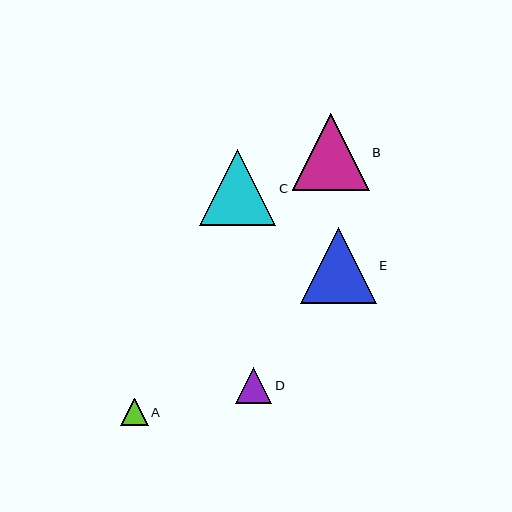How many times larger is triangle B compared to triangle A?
Triangle B is approximately 2.8 times the size of triangle A.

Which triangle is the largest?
Triangle B is the largest with a size of approximately 77 pixels.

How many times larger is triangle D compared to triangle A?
Triangle D is approximately 1.3 times the size of triangle A.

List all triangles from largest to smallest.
From largest to smallest: B, C, E, D, A.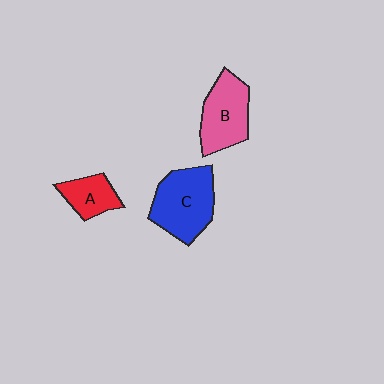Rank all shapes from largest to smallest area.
From largest to smallest: C (blue), B (pink), A (red).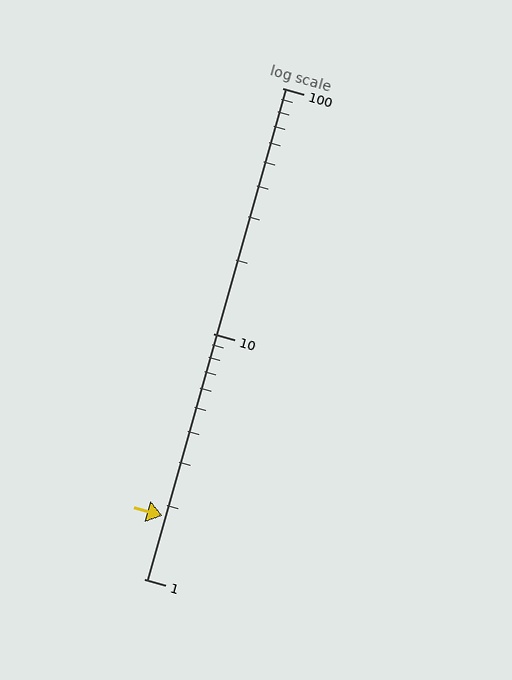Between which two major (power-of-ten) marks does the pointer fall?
The pointer is between 1 and 10.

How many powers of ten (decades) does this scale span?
The scale spans 2 decades, from 1 to 100.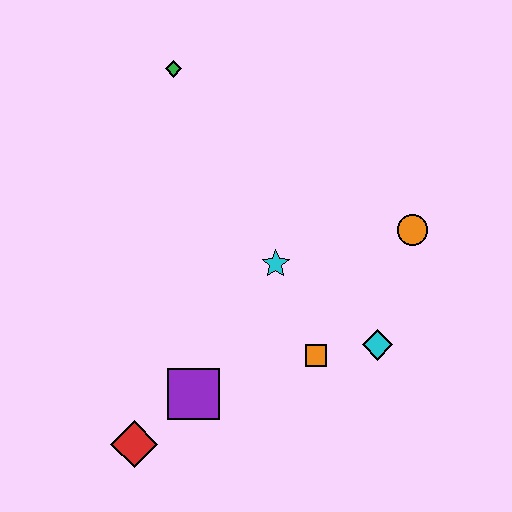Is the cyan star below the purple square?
No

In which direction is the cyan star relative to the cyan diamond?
The cyan star is to the left of the cyan diamond.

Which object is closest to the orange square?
The cyan diamond is closest to the orange square.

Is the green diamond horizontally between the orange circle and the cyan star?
No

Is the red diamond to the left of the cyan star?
Yes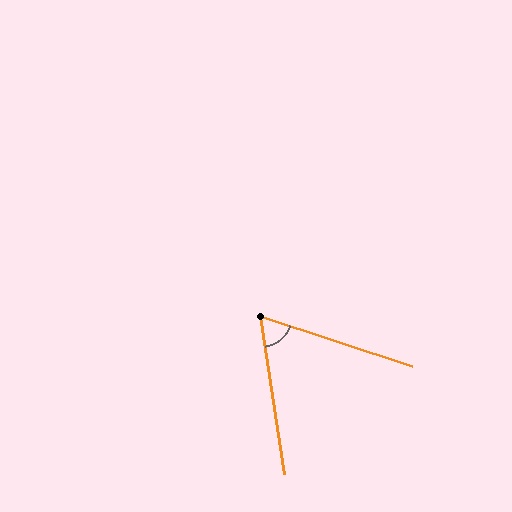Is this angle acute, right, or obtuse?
It is acute.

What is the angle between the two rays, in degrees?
Approximately 63 degrees.